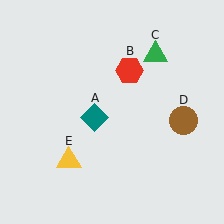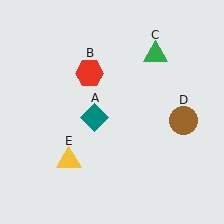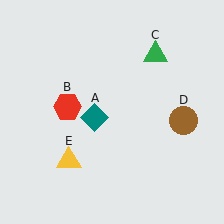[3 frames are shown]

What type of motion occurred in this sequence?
The red hexagon (object B) rotated counterclockwise around the center of the scene.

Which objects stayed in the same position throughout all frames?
Teal diamond (object A) and green triangle (object C) and brown circle (object D) and yellow triangle (object E) remained stationary.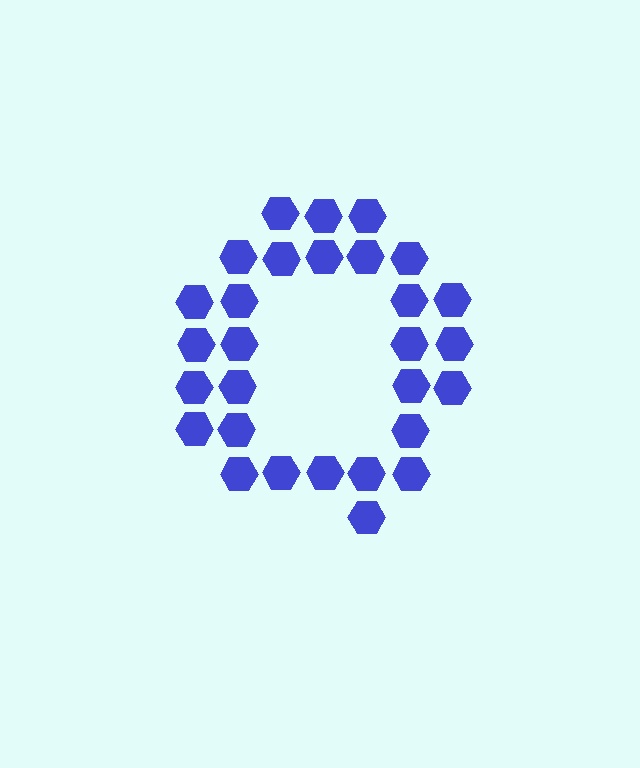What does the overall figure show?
The overall figure shows the letter Q.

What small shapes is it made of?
It is made of small hexagons.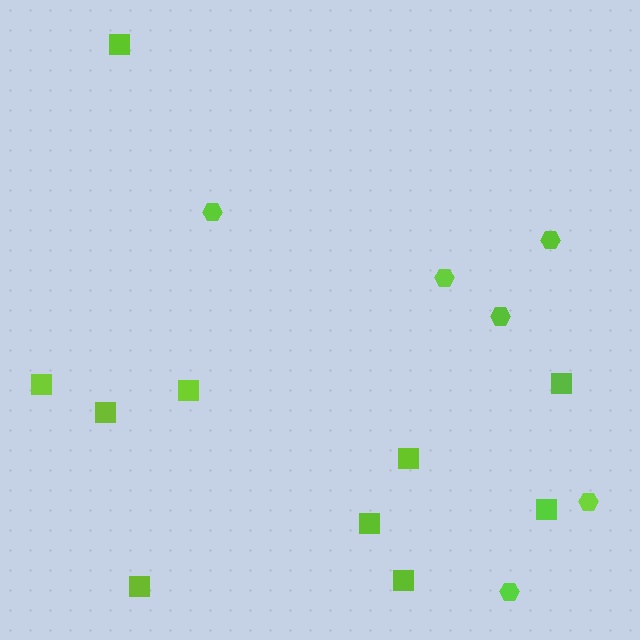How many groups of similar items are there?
There are 2 groups: one group of hexagons (6) and one group of squares (10).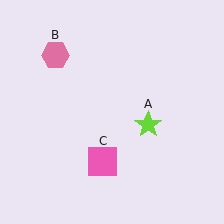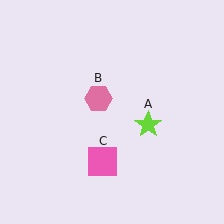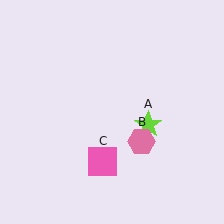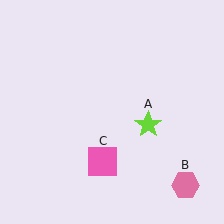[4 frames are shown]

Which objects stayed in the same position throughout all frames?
Lime star (object A) and pink square (object C) remained stationary.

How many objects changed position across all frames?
1 object changed position: pink hexagon (object B).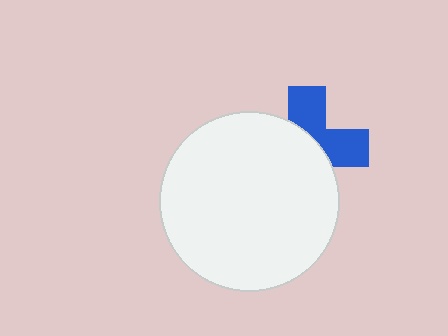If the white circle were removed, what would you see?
You would see the complete blue cross.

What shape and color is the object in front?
The object in front is a white circle.